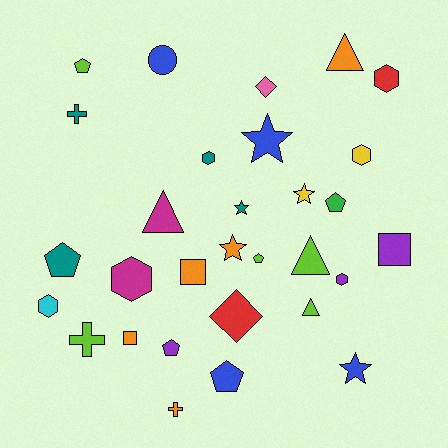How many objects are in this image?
There are 30 objects.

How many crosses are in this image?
There are 3 crosses.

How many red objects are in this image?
There are 2 red objects.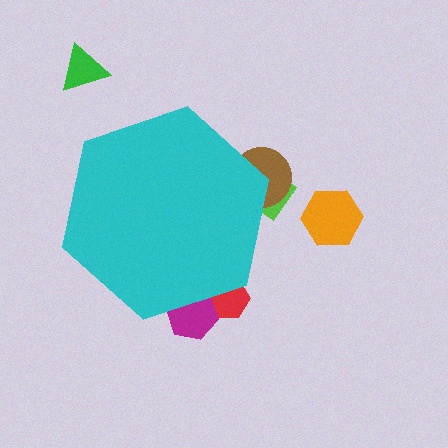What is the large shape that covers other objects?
A cyan hexagon.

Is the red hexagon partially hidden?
Yes, the red hexagon is partially hidden behind the cyan hexagon.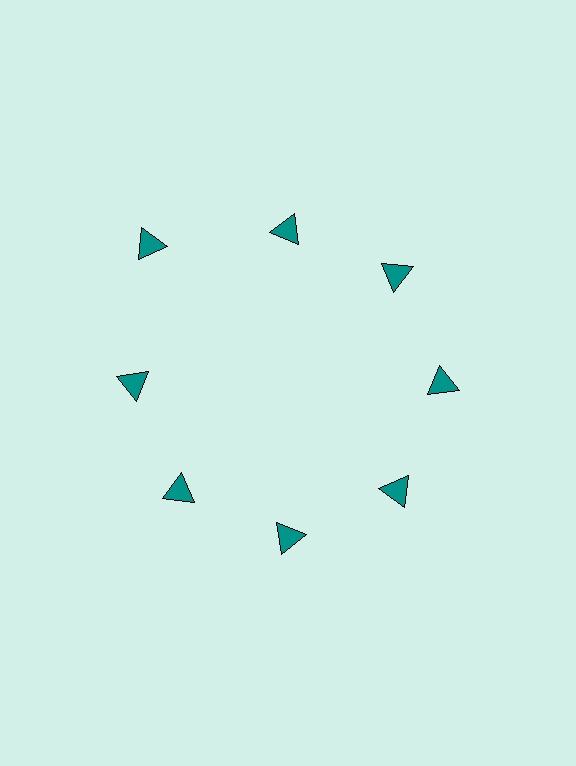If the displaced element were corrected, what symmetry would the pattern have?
It would have 8-fold rotational symmetry — the pattern would map onto itself every 45 degrees.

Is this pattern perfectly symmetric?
No. The 8 teal triangles are arranged in a ring, but one element near the 10 o'clock position is pushed outward from the center, breaking the 8-fold rotational symmetry.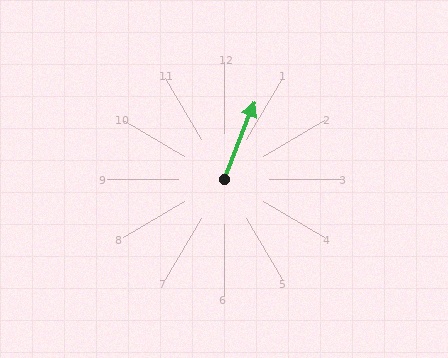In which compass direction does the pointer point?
North.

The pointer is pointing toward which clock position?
Roughly 1 o'clock.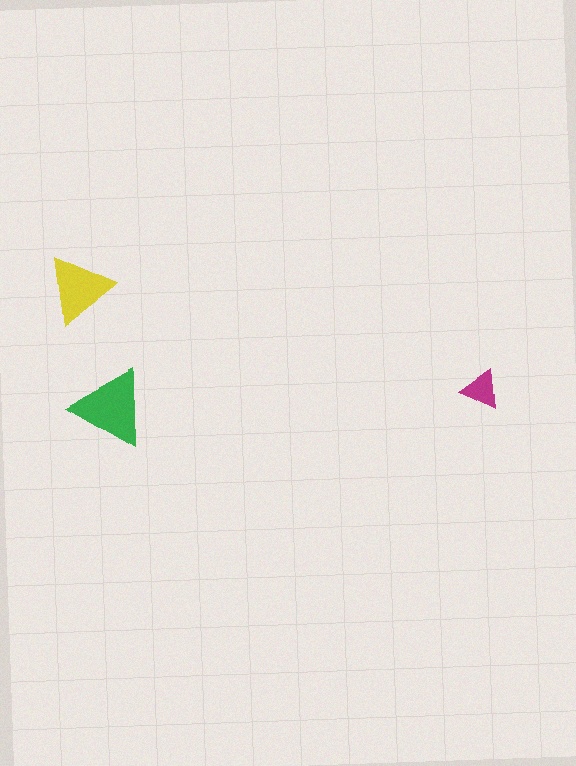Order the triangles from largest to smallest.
the green one, the yellow one, the magenta one.